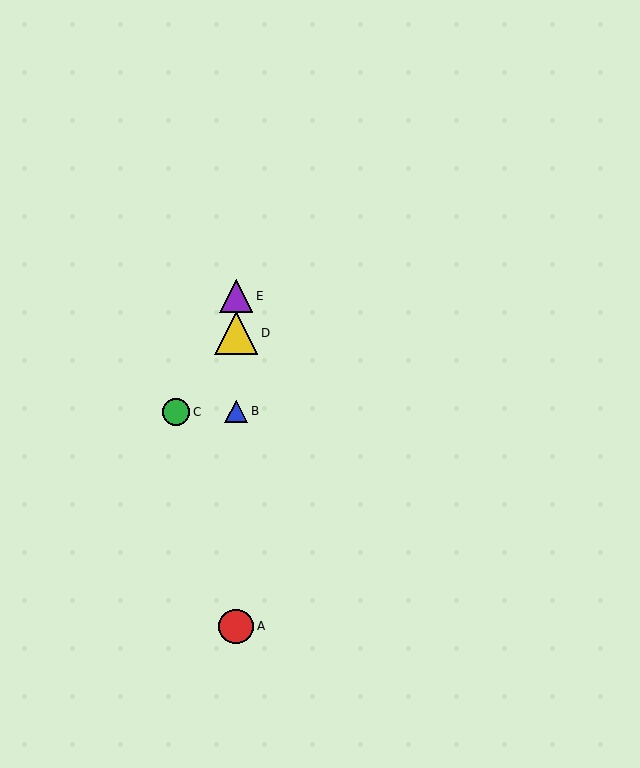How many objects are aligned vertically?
4 objects (A, B, D, E) are aligned vertically.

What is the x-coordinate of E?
Object E is at x≈236.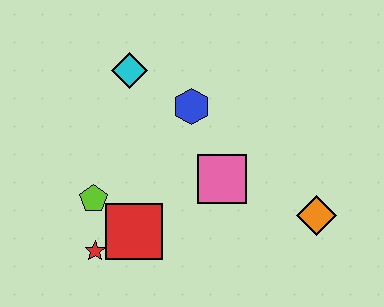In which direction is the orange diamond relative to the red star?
The orange diamond is to the right of the red star.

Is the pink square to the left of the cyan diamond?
No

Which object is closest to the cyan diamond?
The blue hexagon is closest to the cyan diamond.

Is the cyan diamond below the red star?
No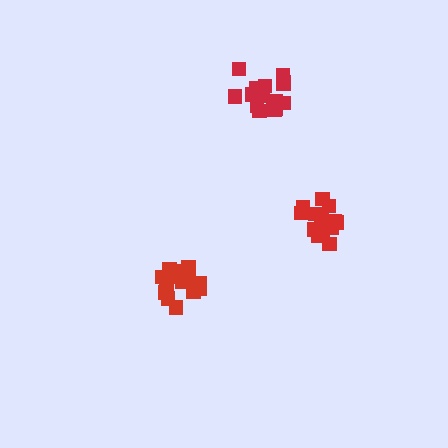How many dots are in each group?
Group 1: 15 dots, Group 2: 15 dots, Group 3: 17 dots (47 total).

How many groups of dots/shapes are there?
There are 3 groups.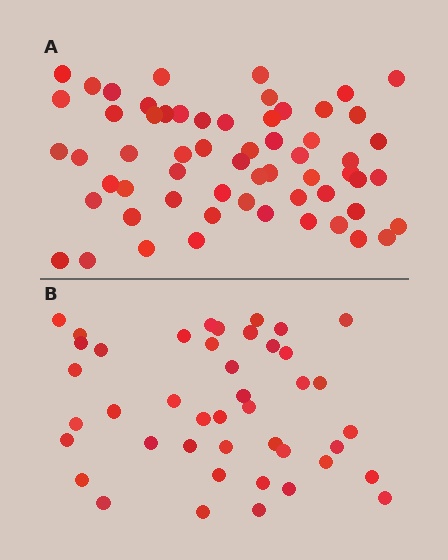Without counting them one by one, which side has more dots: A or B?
Region A (the top region) has more dots.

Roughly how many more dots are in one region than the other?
Region A has approximately 15 more dots than region B.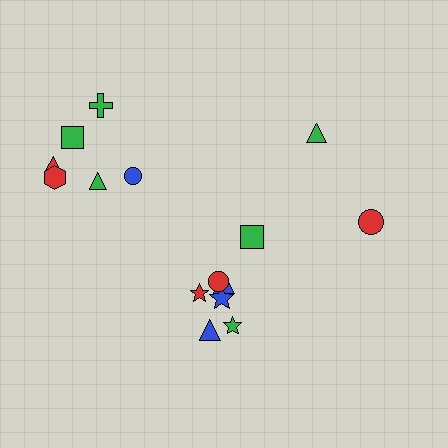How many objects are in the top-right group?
There are 3 objects.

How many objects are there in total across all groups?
There are 15 objects.